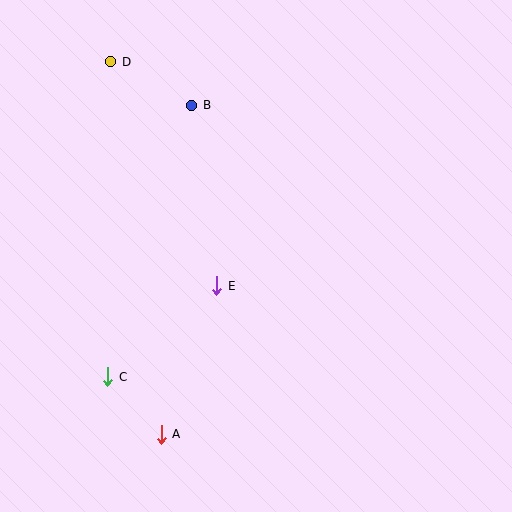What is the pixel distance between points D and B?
The distance between D and B is 92 pixels.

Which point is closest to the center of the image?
Point E at (217, 286) is closest to the center.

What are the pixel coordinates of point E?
Point E is at (217, 286).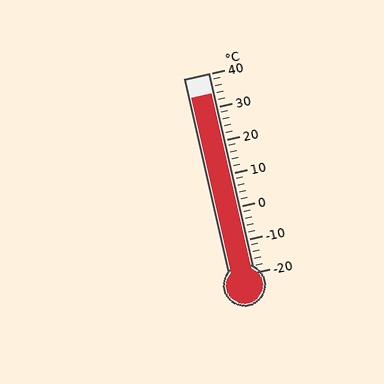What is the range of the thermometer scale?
The thermometer scale ranges from -20°C to 40°C.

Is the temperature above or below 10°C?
The temperature is above 10°C.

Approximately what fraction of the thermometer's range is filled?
The thermometer is filled to approximately 90% of its range.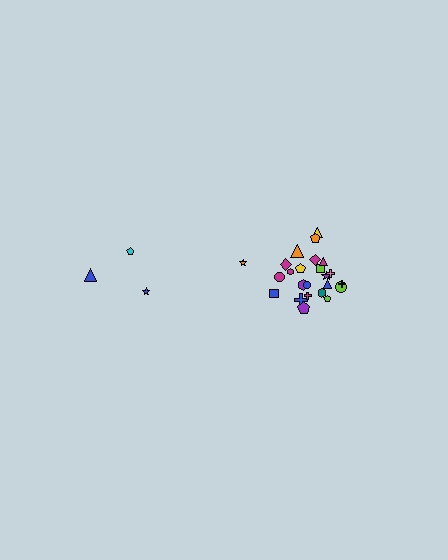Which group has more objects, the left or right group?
The right group.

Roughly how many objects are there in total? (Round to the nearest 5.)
Roughly 30 objects in total.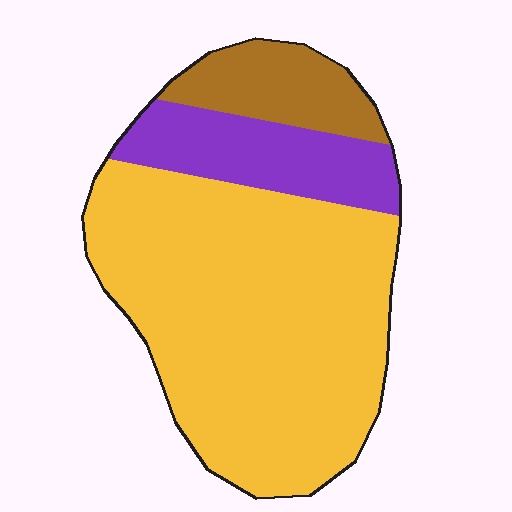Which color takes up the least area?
Brown, at roughly 15%.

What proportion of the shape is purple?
Purple covers roughly 15% of the shape.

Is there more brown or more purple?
Purple.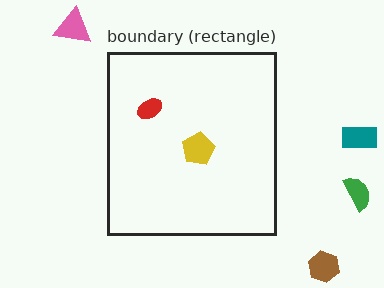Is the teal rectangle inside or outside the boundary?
Outside.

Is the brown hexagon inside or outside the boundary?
Outside.